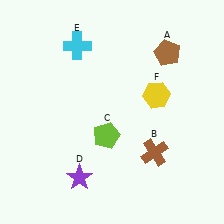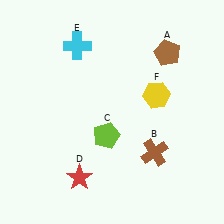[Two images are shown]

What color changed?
The star (D) changed from purple in Image 1 to red in Image 2.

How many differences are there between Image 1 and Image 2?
There is 1 difference between the two images.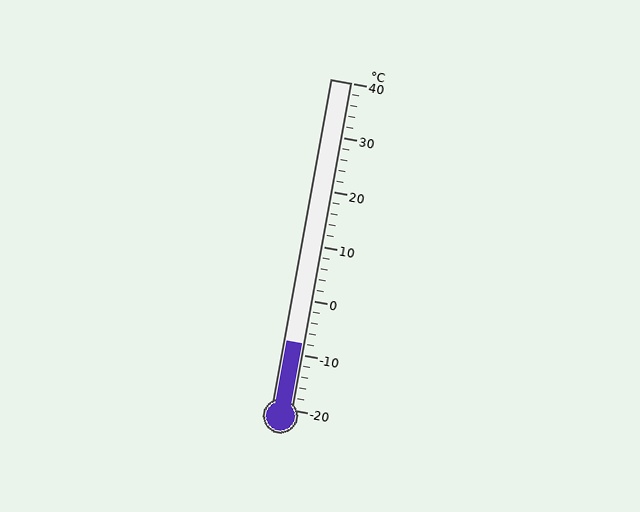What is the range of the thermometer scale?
The thermometer scale ranges from -20°C to 40°C.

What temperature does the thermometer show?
The thermometer shows approximately -8°C.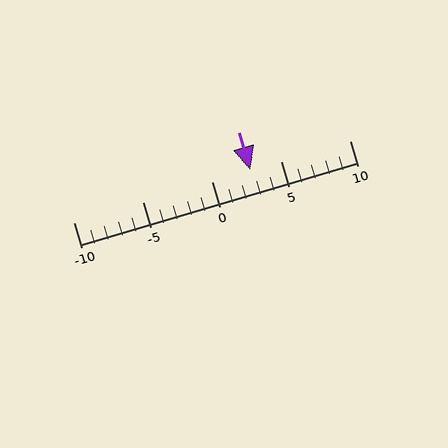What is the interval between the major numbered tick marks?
The major tick marks are spaced 5 units apart.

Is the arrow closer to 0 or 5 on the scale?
The arrow is closer to 5.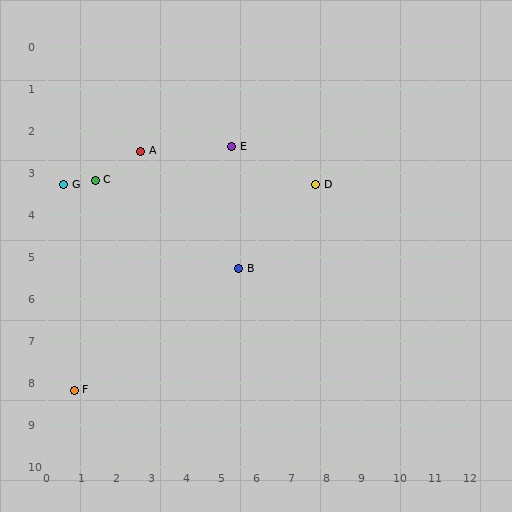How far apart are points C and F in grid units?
Points C and F are about 5.0 grid units apart.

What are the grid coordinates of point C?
Point C is at approximately (1.4, 3.2).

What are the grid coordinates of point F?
Point F is at approximately (0.8, 8.2).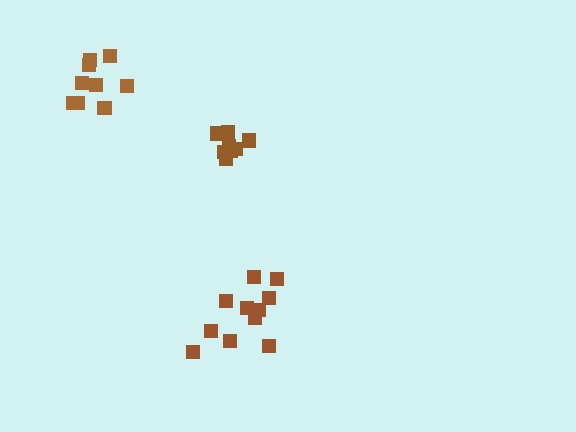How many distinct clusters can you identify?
There are 3 distinct clusters.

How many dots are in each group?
Group 1: 9 dots, Group 2: 11 dots, Group 3: 8 dots (28 total).